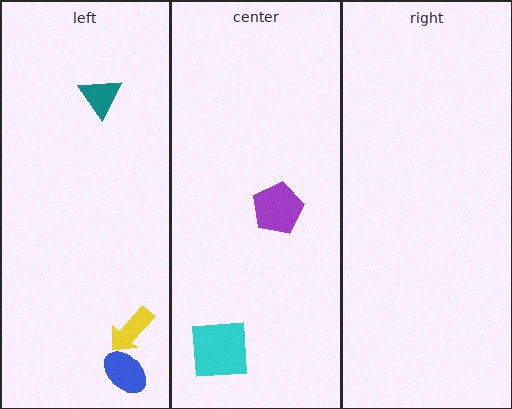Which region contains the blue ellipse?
The left region.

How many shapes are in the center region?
2.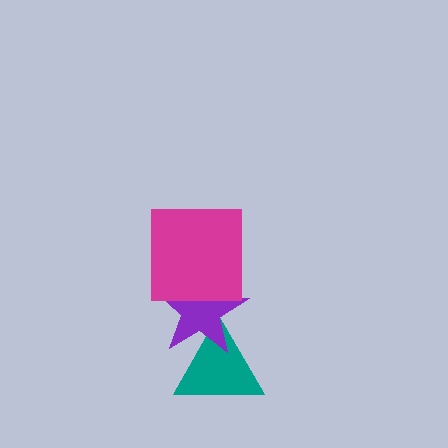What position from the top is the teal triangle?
The teal triangle is 3rd from the top.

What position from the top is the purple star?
The purple star is 2nd from the top.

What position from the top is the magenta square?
The magenta square is 1st from the top.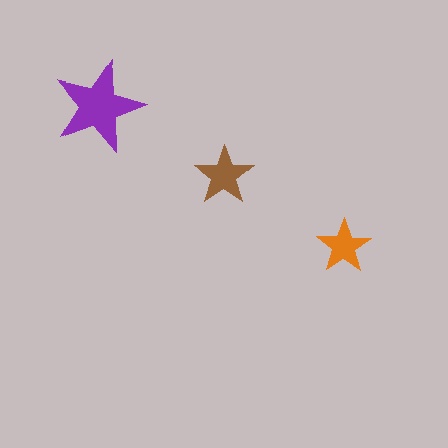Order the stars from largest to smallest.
the purple one, the brown one, the orange one.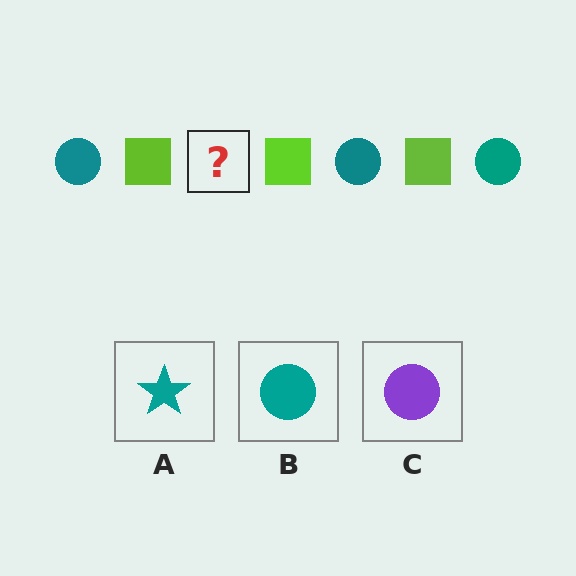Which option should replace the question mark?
Option B.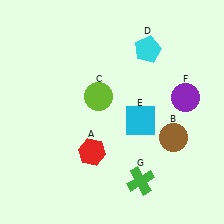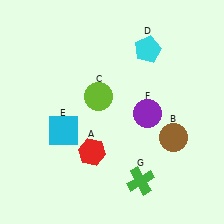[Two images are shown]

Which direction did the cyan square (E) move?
The cyan square (E) moved left.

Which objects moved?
The objects that moved are: the cyan square (E), the purple circle (F).